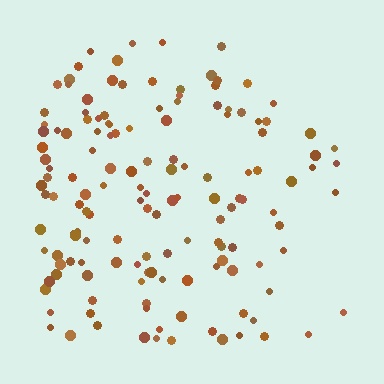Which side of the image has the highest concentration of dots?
The left.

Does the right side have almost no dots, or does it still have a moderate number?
Still a moderate number, just noticeably fewer than the left.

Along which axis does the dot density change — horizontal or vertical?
Horizontal.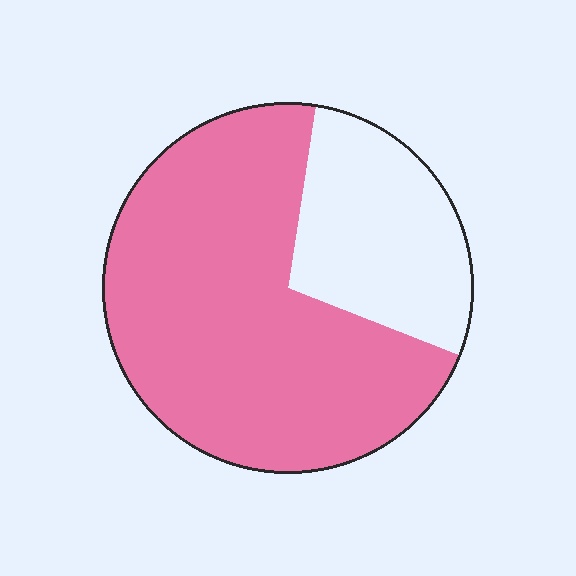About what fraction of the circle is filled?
About three quarters (3/4).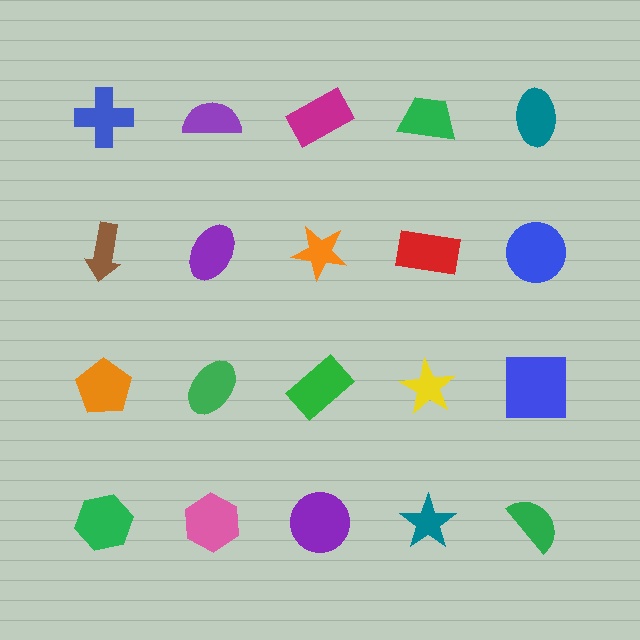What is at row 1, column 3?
A magenta rectangle.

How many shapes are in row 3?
5 shapes.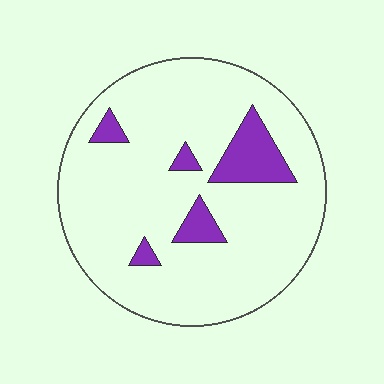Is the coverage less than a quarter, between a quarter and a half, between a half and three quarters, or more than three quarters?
Less than a quarter.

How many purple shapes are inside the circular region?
5.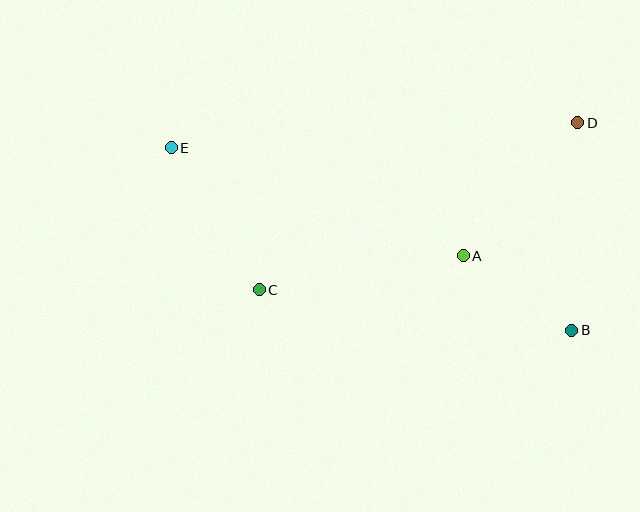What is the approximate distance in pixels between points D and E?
The distance between D and E is approximately 407 pixels.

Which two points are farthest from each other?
Points B and E are farthest from each other.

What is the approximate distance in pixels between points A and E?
The distance between A and E is approximately 311 pixels.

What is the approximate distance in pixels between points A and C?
The distance between A and C is approximately 207 pixels.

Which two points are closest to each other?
Points A and B are closest to each other.